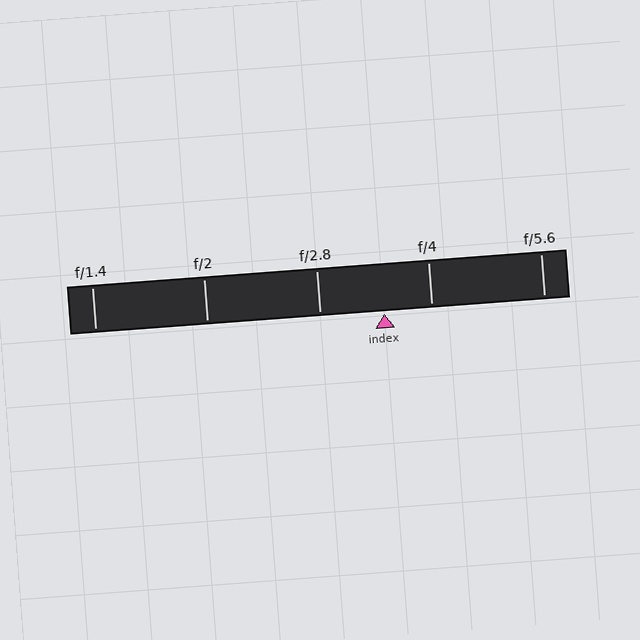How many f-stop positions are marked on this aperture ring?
There are 5 f-stop positions marked.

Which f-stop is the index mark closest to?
The index mark is closest to f/4.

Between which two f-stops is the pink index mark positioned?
The index mark is between f/2.8 and f/4.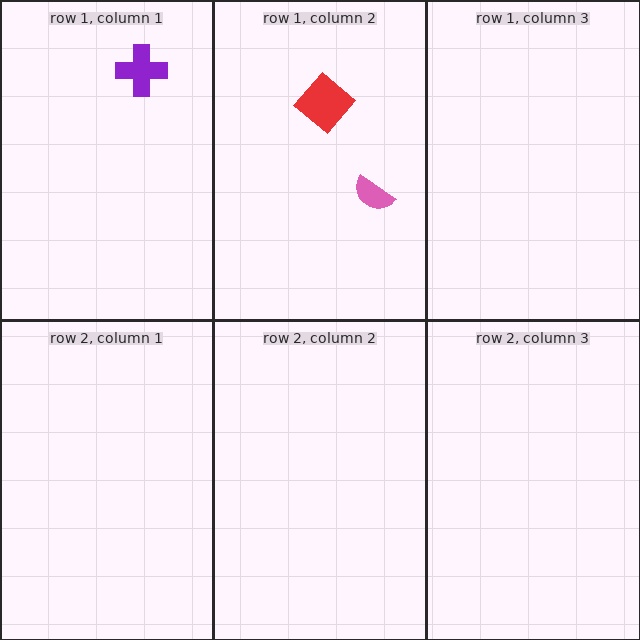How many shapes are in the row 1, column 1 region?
1.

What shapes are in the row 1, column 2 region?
The pink semicircle, the red diamond.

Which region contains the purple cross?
The row 1, column 1 region.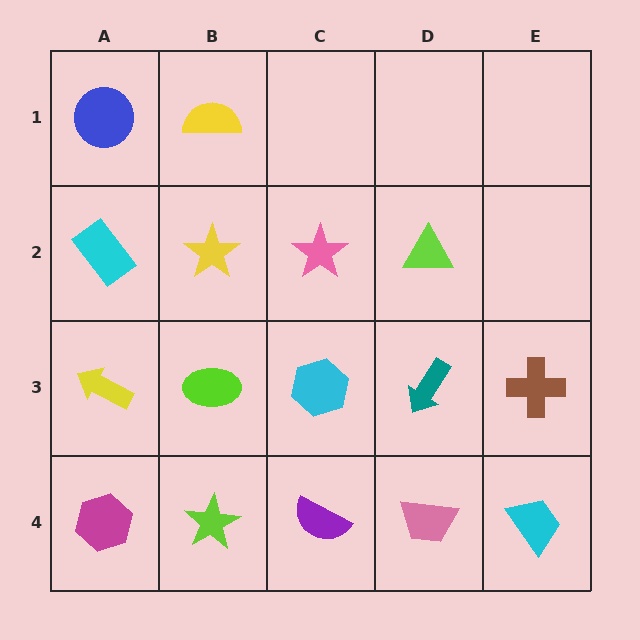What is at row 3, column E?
A brown cross.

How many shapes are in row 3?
5 shapes.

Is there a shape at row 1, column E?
No, that cell is empty.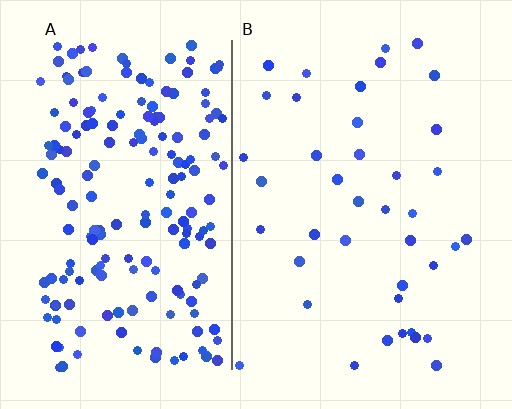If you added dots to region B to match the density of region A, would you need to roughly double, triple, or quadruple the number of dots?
Approximately quadruple.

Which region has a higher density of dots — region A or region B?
A (the left).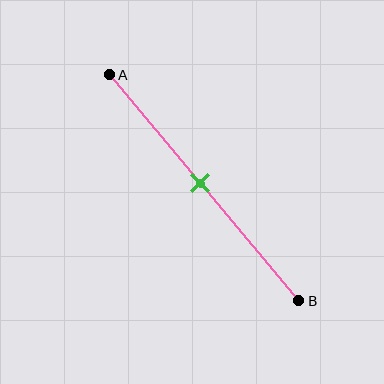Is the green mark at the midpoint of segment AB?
Yes, the mark is approximately at the midpoint.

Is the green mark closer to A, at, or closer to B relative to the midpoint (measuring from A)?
The green mark is approximately at the midpoint of segment AB.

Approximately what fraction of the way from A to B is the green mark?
The green mark is approximately 50% of the way from A to B.